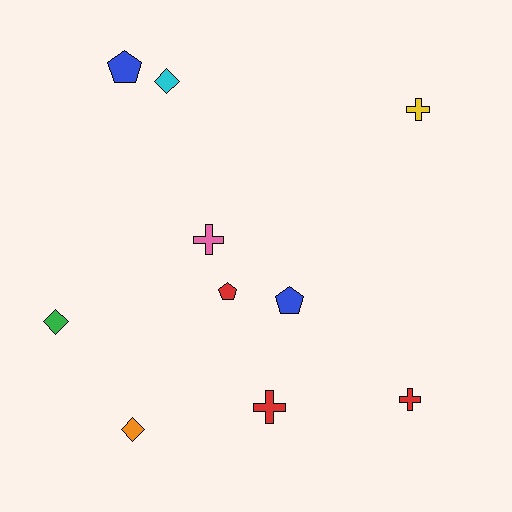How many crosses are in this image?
There are 4 crosses.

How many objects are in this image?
There are 10 objects.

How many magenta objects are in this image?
There are no magenta objects.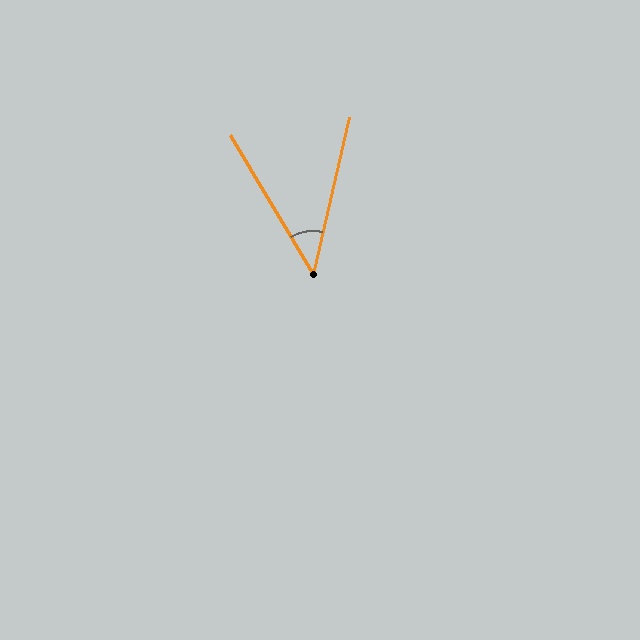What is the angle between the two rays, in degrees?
Approximately 44 degrees.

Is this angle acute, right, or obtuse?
It is acute.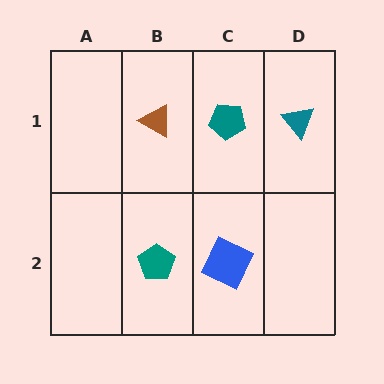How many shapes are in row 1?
3 shapes.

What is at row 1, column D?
A teal triangle.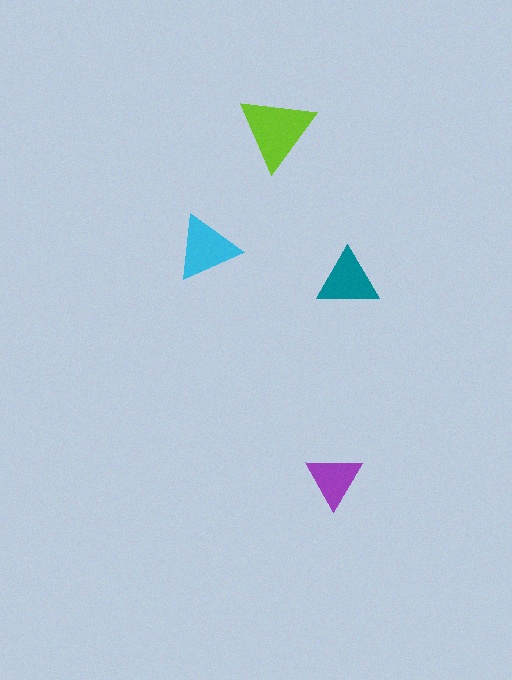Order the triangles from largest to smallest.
the lime one, the cyan one, the teal one, the purple one.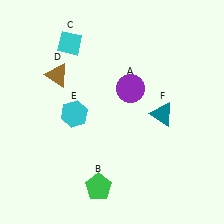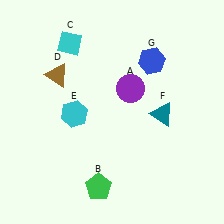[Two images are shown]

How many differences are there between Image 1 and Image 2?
There is 1 difference between the two images.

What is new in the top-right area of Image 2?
A blue hexagon (G) was added in the top-right area of Image 2.